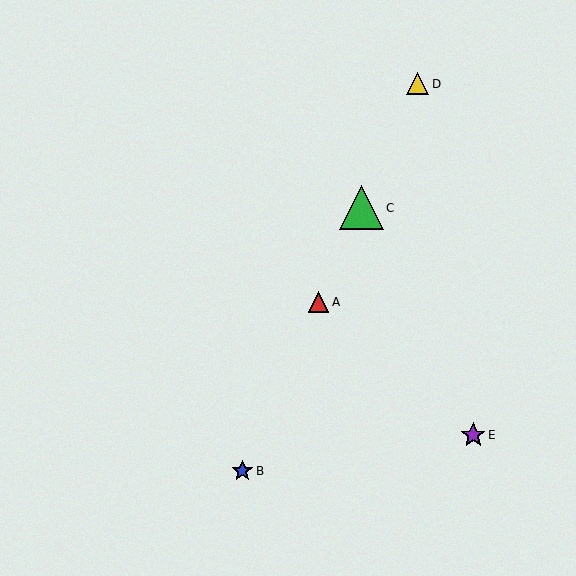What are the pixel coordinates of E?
Object E is at (473, 435).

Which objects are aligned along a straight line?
Objects A, B, C, D are aligned along a straight line.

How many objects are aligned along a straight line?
4 objects (A, B, C, D) are aligned along a straight line.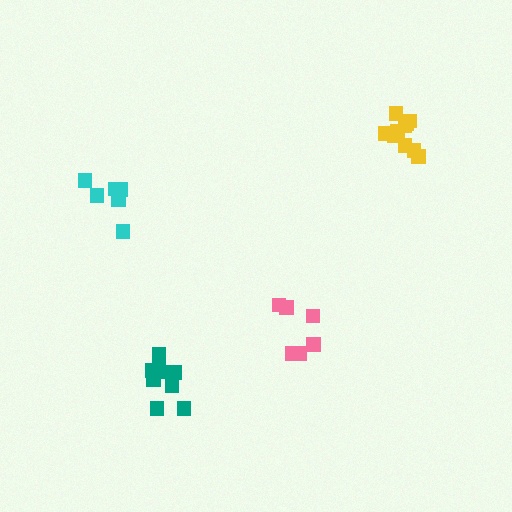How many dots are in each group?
Group 1: 6 dots, Group 2: 10 dots, Group 3: 6 dots, Group 4: 10 dots (32 total).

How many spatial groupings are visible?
There are 4 spatial groupings.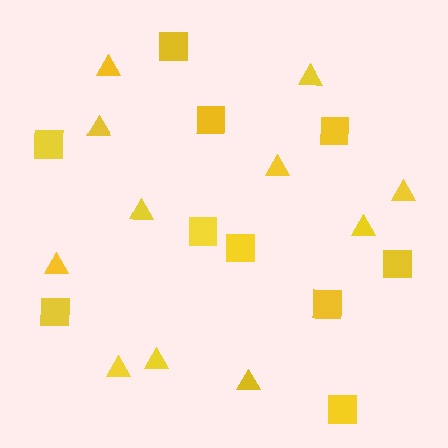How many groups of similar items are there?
There are 2 groups: one group of triangles (11) and one group of squares (10).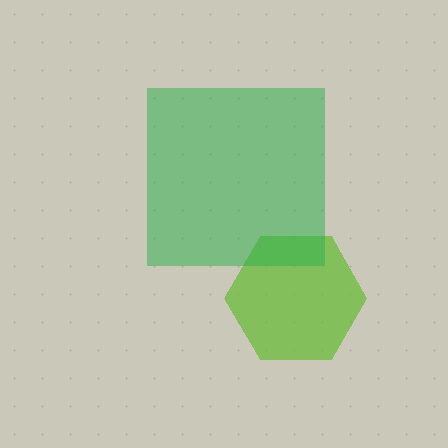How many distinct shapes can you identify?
There are 2 distinct shapes: a lime hexagon, a green square.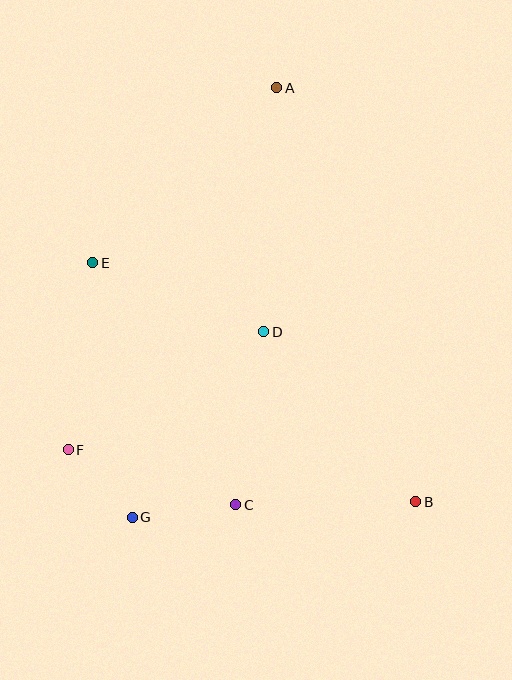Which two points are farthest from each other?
Points A and G are farthest from each other.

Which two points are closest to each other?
Points F and G are closest to each other.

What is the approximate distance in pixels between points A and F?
The distance between A and F is approximately 417 pixels.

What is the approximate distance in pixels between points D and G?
The distance between D and G is approximately 227 pixels.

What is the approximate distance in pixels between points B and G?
The distance between B and G is approximately 284 pixels.